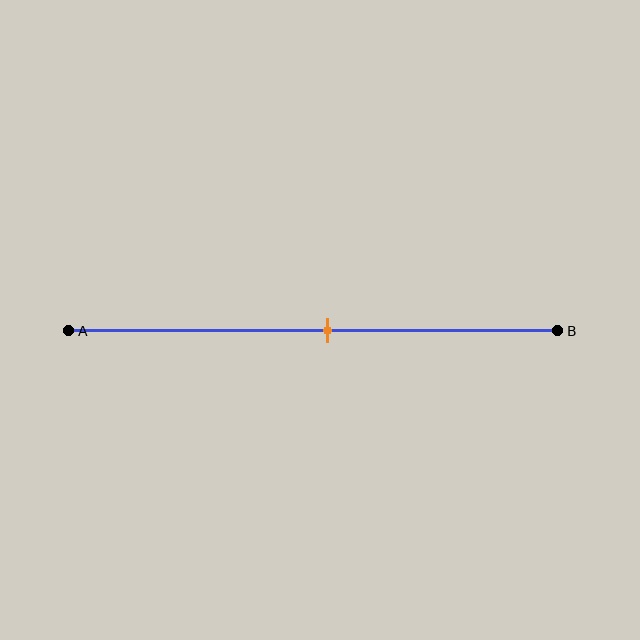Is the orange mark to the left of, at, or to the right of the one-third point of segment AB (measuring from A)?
The orange mark is to the right of the one-third point of segment AB.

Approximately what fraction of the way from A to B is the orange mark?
The orange mark is approximately 55% of the way from A to B.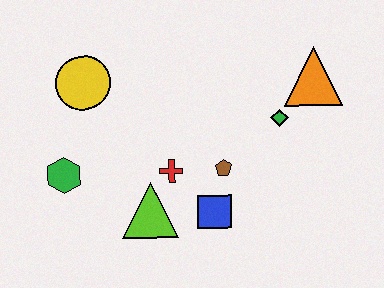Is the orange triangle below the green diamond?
No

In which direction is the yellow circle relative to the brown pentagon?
The yellow circle is to the left of the brown pentagon.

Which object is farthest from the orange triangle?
The green hexagon is farthest from the orange triangle.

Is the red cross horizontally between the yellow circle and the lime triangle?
No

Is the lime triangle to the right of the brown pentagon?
No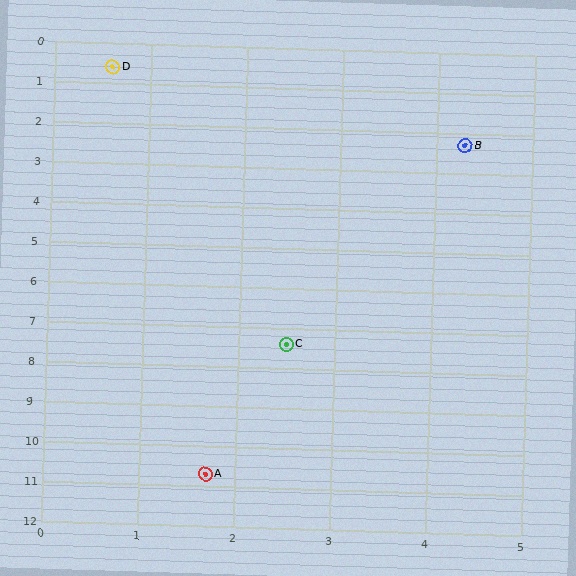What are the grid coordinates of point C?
Point C is at approximately (2.5, 7.4).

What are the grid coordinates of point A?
Point A is at approximately (1.7, 10.7).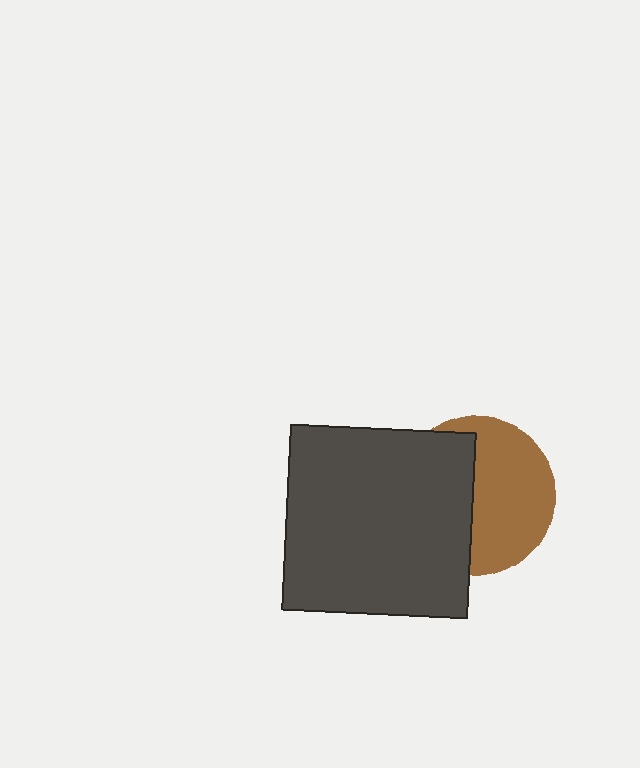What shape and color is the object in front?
The object in front is a dark gray square.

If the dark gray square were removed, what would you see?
You would see the complete brown circle.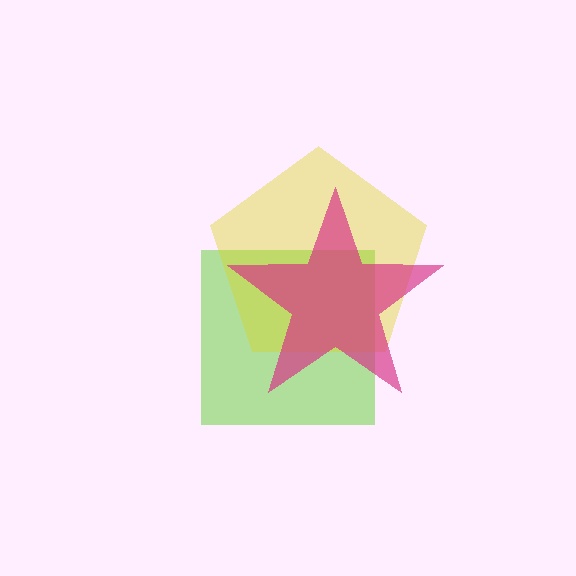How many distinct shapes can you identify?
There are 3 distinct shapes: a lime square, a yellow pentagon, a magenta star.